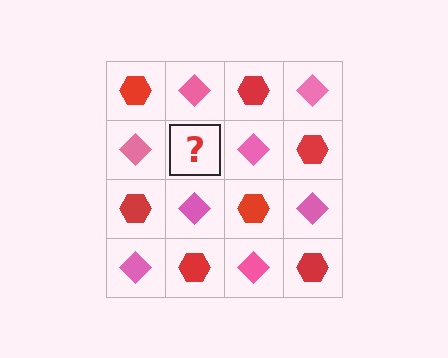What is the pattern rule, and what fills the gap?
The rule is that it alternates red hexagon and pink diamond in a checkerboard pattern. The gap should be filled with a red hexagon.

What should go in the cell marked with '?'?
The missing cell should contain a red hexagon.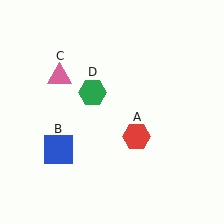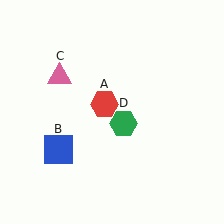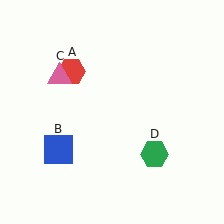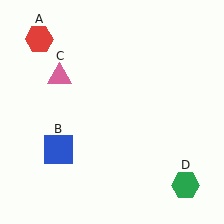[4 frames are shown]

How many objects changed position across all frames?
2 objects changed position: red hexagon (object A), green hexagon (object D).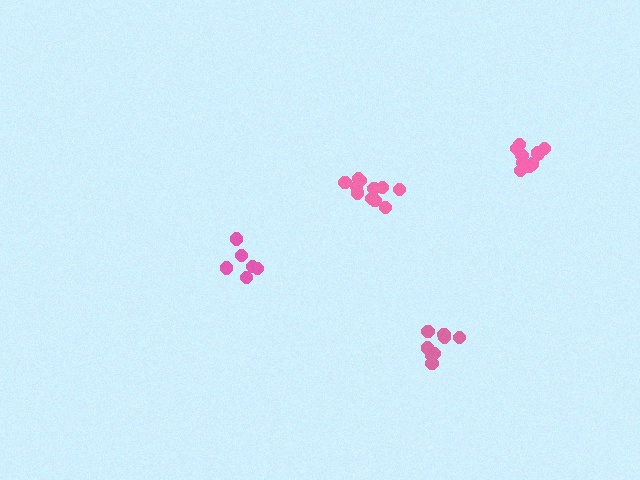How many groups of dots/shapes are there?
There are 4 groups.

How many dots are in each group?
Group 1: 8 dots, Group 2: 6 dots, Group 3: 11 dots, Group 4: 10 dots (35 total).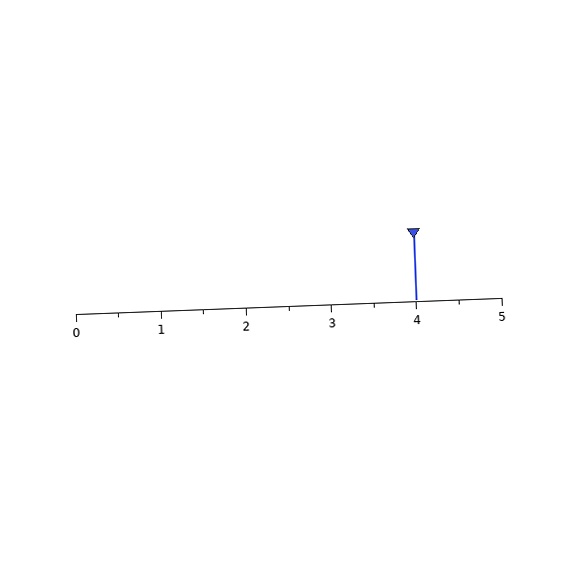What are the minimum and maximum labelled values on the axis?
The axis runs from 0 to 5.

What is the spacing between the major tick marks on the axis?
The major ticks are spaced 1 apart.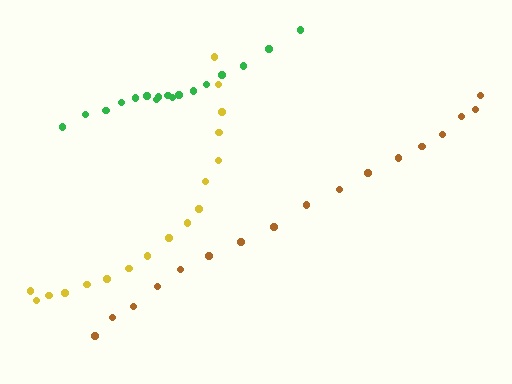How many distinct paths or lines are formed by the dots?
There are 3 distinct paths.